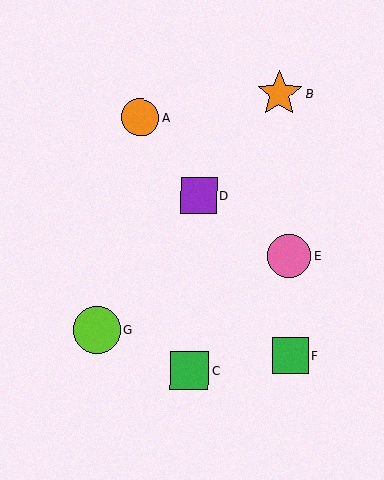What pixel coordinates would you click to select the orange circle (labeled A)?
Click at (141, 117) to select the orange circle A.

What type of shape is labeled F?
Shape F is a green square.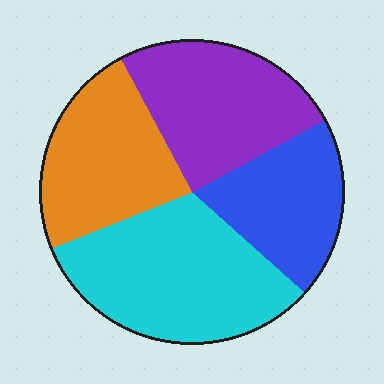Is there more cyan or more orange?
Cyan.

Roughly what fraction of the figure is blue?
Blue takes up about one fifth (1/5) of the figure.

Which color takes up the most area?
Cyan, at roughly 30%.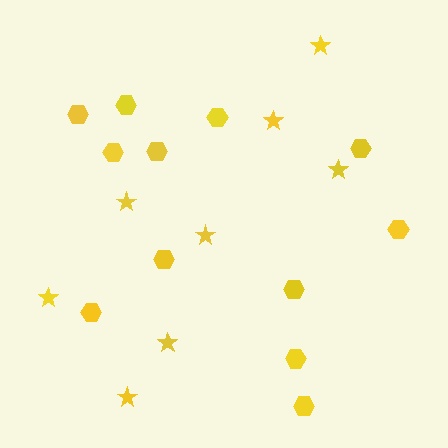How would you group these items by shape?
There are 2 groups: one group of hexagons (12) and one group of stars (8).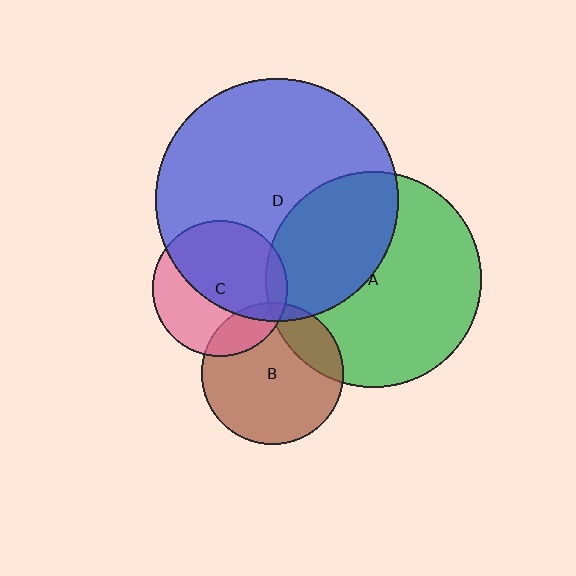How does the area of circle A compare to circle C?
Approximately 2.5 times.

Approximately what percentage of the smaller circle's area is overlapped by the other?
Approximately 10%.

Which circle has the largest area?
Circle D (blue).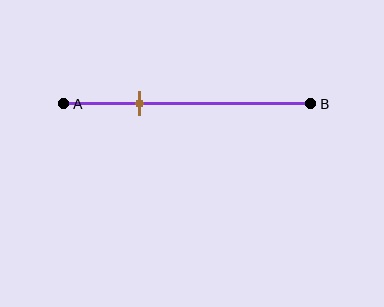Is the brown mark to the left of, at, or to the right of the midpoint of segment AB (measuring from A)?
The brown mark is to the left of the midpoint of segment AB.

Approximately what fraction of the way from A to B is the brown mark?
The brown mark is approximately 30% of the way from A to B.